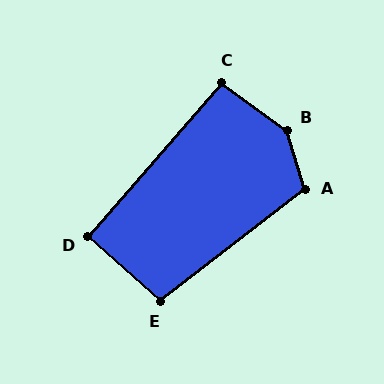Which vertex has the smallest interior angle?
D, at approximately 90 degrees.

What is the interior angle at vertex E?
Approximately 101 degrees (obtuse).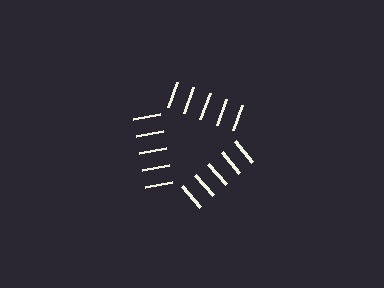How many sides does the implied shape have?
3 sides — the line-ends trace a triangle.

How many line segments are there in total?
15 — 5 along each of the 3 edges.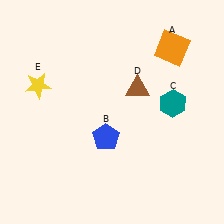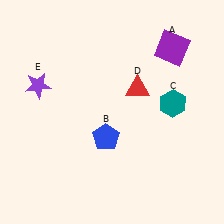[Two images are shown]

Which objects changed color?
A changed from orange to purple. D changed from brown to red. E changed from yellow to purple.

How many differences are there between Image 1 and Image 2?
There are 3 differences between the two images.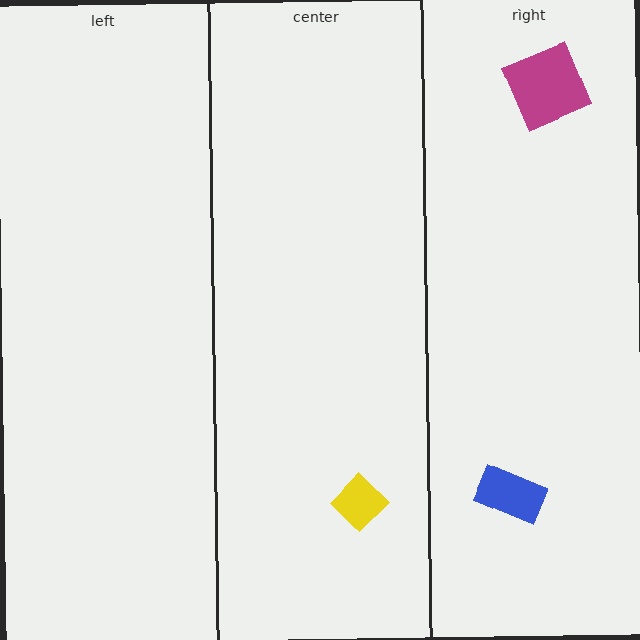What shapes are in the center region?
The yellow diamond.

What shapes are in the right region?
The magenta square, the blue rectangle.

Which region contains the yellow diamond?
The center region.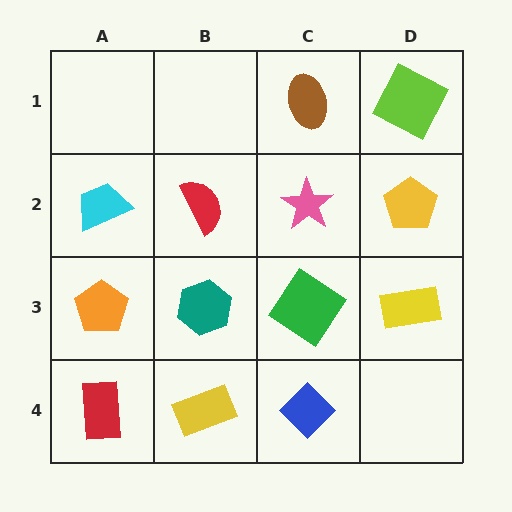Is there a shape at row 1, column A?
No, that cell is empty.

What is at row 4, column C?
A blue diamond.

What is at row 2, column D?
A yellow pentagon.